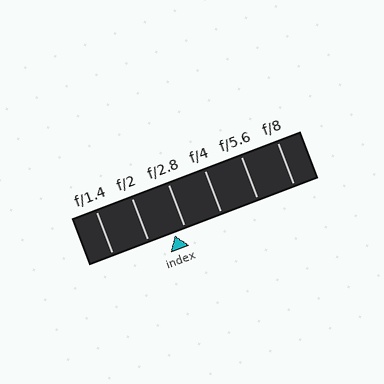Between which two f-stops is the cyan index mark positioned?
The index mark is between f/2 and f/2.8.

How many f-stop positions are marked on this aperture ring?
There are 6 f-stop positions marked.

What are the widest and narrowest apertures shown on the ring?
The widest aperture shown is f/1.4 and the narrowest is f/8.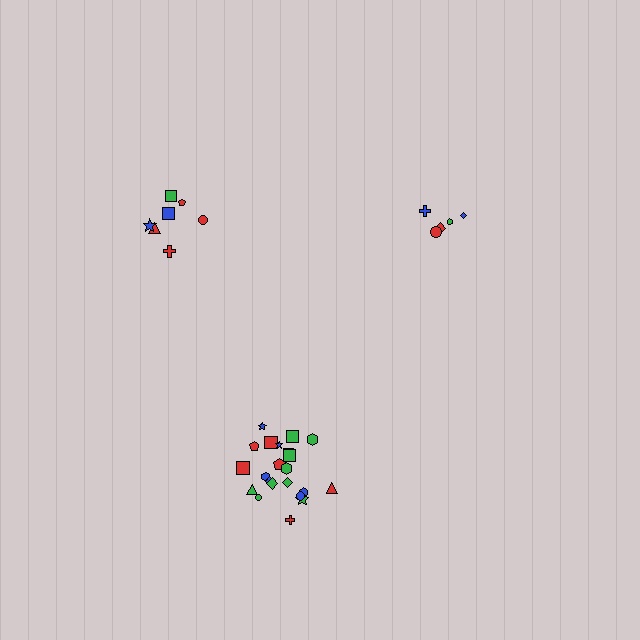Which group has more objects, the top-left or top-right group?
The top-left group.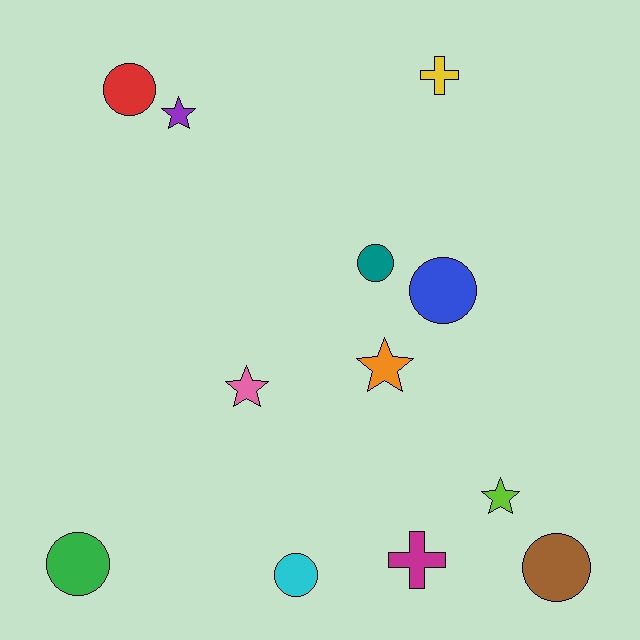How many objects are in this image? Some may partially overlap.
There are 12 objects.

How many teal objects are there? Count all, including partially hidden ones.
There is 1 teal object.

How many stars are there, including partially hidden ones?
There are 4 stars.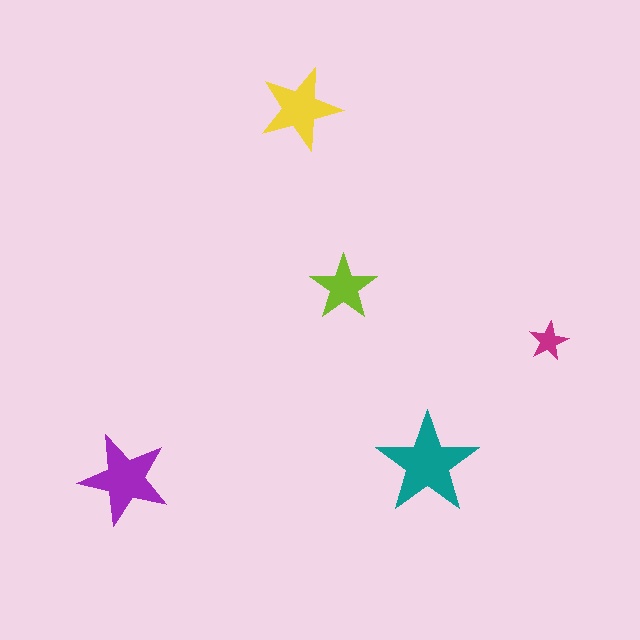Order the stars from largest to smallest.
the teal one, the purple one, the yellow one, the lime one, the magenta one.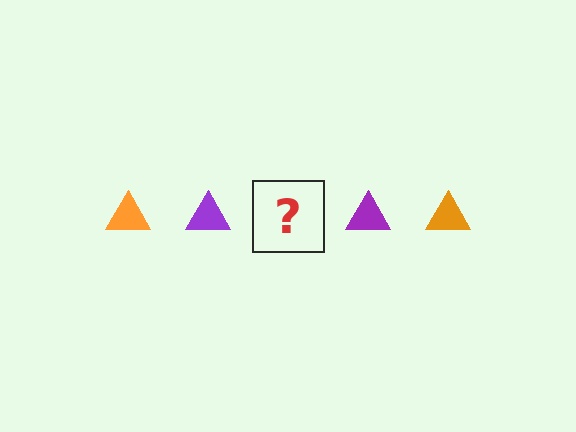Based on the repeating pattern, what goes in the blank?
The blank should be an orange triangle.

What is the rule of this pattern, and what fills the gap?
The rule is that the pattern cycles through orange, purple triangles. The gap should be filled with an orange triangle.